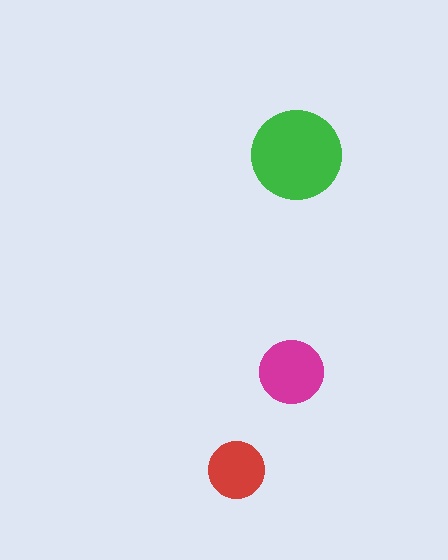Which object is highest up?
The green circle is topmost.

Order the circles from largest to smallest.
the green one, the magenta one, the red one.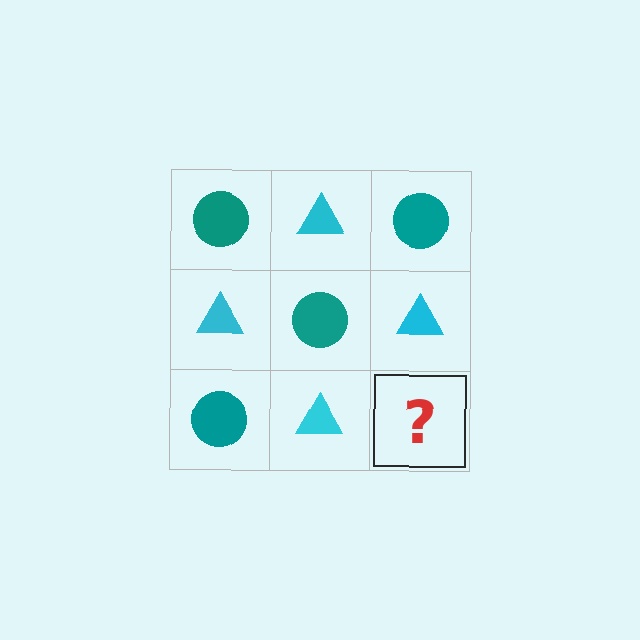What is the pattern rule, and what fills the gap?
The rule is that it alternates teal circle and cyan triangle in a checkerboard pattern. The gap should be filled with a teal circle.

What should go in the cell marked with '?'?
The missing cell should contain a teal circle.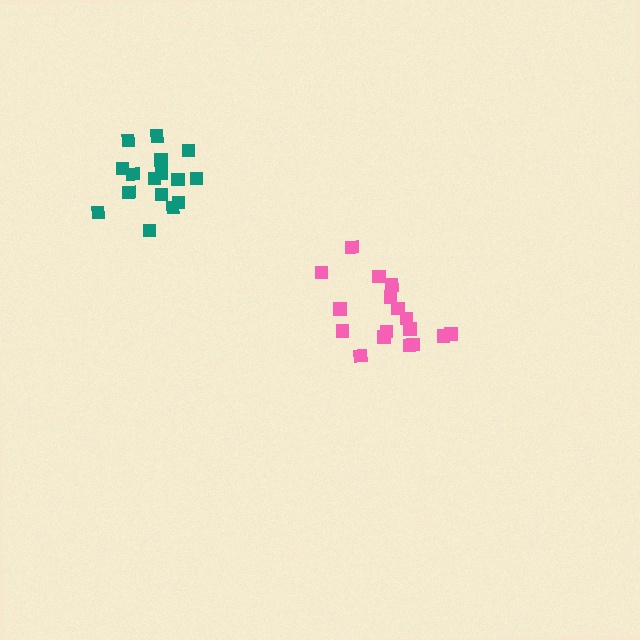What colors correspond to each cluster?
The clusters are colored: teal, pink.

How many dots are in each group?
Group 1: 16 dots, Group 2: 17 dots (33 total).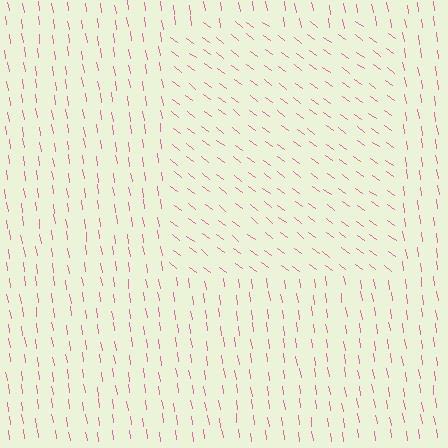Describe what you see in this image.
The image is filled with small pink line segments. A rectangle region in the image has lines oriented differently from the surrounding lines, creating a visible texture boundary.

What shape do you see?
I see a rectangle.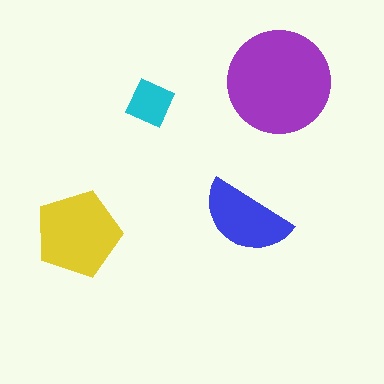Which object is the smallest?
The cyan diamond.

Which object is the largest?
The purple circle.